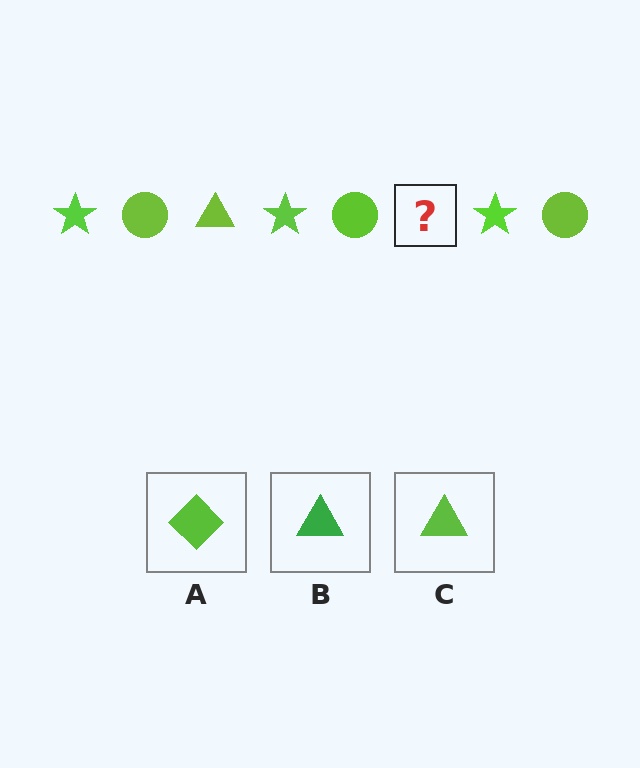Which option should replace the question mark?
Option C.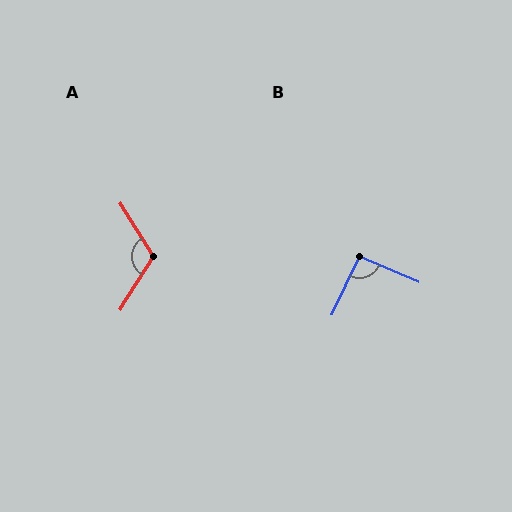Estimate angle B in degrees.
Approximately 92 degrees.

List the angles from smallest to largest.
B (92°), A (116°).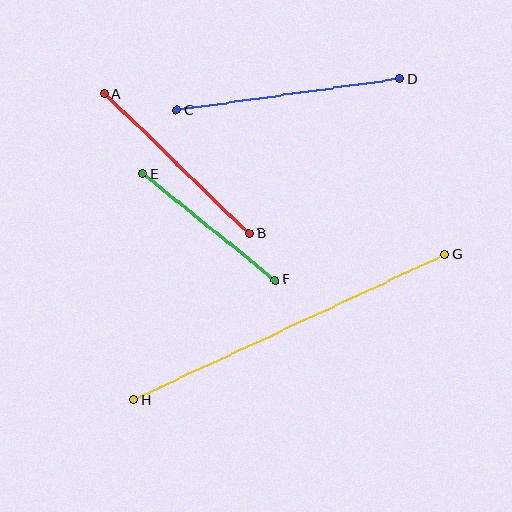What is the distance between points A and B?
The distance is approximately 201 pixels.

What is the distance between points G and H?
The distance is approximately 344 pixels.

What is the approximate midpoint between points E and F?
The midpoint is at approximately (209, 227) pixels.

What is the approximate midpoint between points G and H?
The midpoint is at approximately (289, 328) pixels.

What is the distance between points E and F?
The distance is approximately 169 pixels.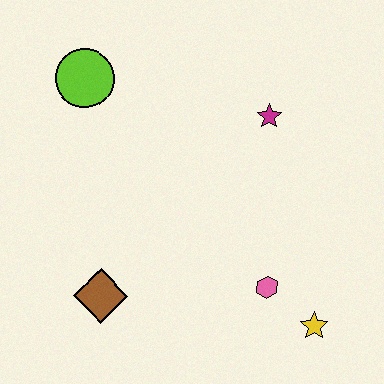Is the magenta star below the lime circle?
Yes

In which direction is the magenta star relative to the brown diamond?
The magenta star is above the brown diamond.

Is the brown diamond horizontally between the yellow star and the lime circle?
Yes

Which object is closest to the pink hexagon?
The yellow star is closest to the pink hexagon.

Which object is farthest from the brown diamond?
The magenta star is farthest from the brown diamond.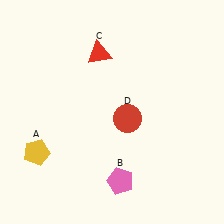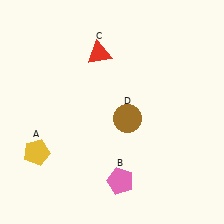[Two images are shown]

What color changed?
The circle (D) changed from red in Image 1 to brown in Image 2.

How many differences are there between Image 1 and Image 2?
There is 1 difference between the two images.